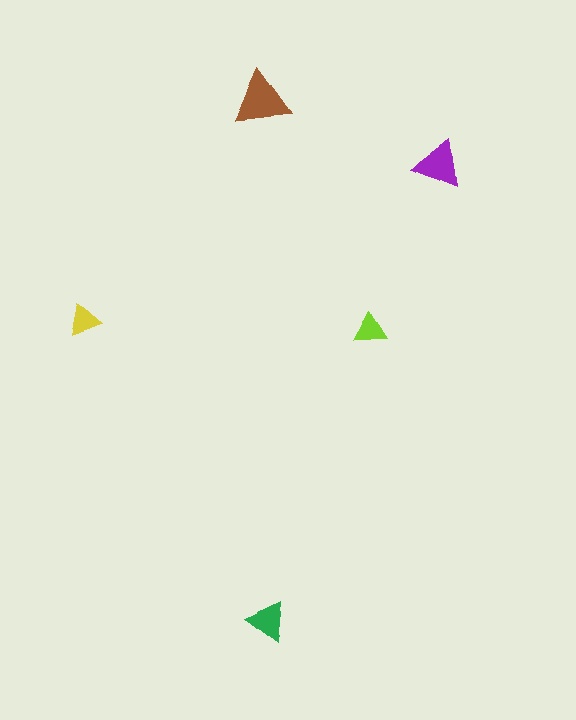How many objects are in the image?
There are 5 objects in the image.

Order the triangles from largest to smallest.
the brown one, the purple one, the green one, the lime one, the yellow one.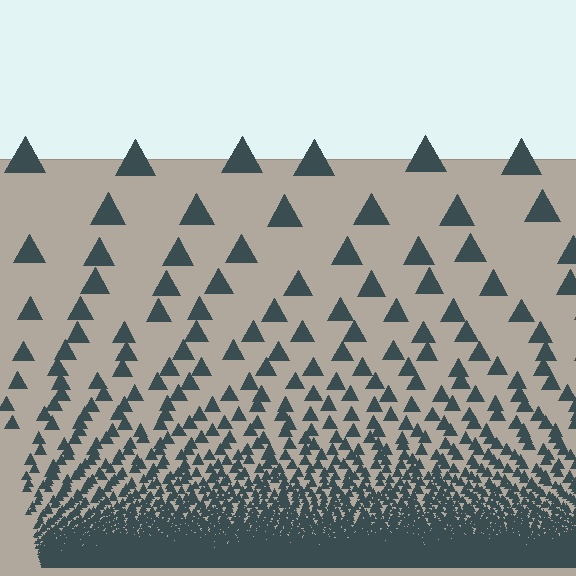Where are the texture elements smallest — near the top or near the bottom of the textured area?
Near the bottom.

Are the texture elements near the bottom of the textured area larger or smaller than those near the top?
Smaller. The gradient is inverted — elements near the bottom are smaller and denser.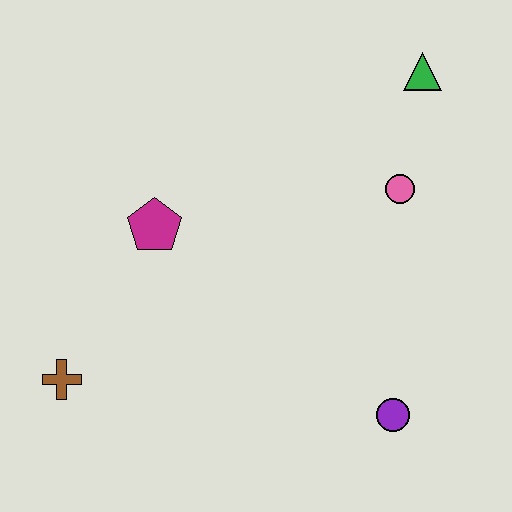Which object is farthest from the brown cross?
The green triangle is farthest from the brown cross.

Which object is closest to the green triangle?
The pink circle is closest to the green triangle.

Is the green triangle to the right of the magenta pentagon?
Yes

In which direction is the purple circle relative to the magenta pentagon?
The purple circle is to the right of the magenta pentagon.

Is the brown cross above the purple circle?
Yes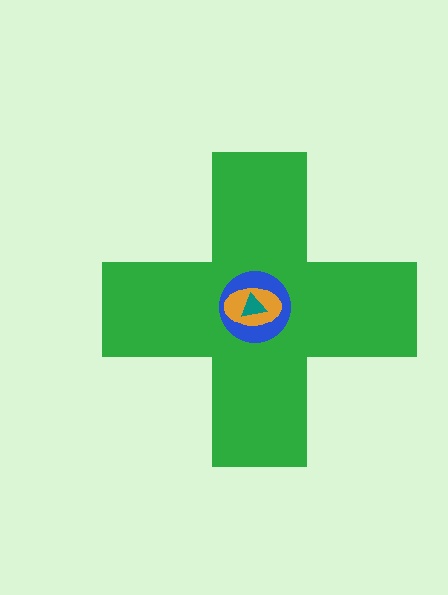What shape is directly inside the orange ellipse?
The teal triangle.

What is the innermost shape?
The teal triangle.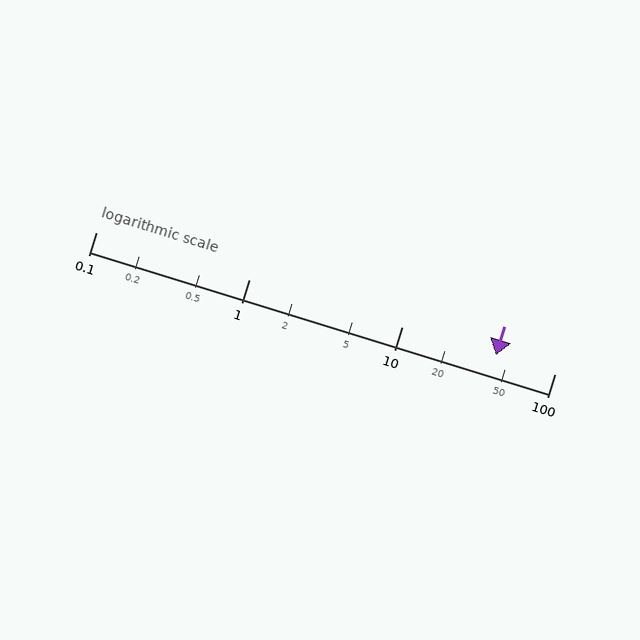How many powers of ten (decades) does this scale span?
The scale spans 3 decades, from 0.1 to 100.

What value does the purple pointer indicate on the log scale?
The pointer indicates approximately 41.